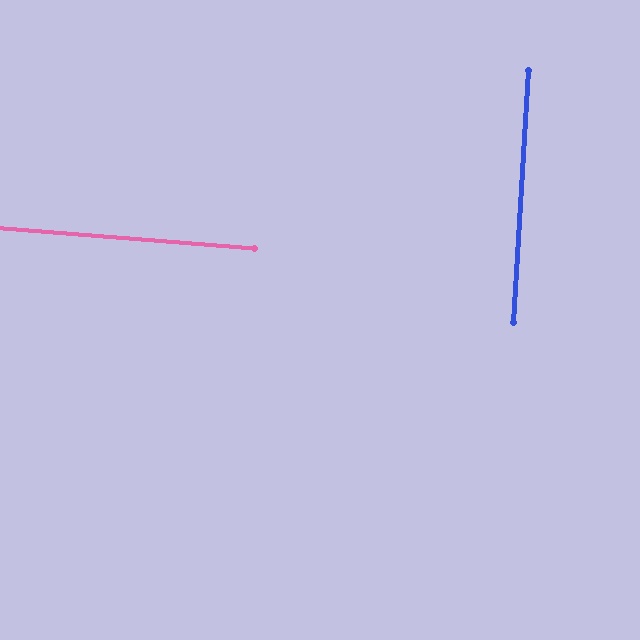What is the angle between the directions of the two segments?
Approximately 89 degrees.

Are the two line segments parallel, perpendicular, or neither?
Perpendicular — they meet at approximately 89°.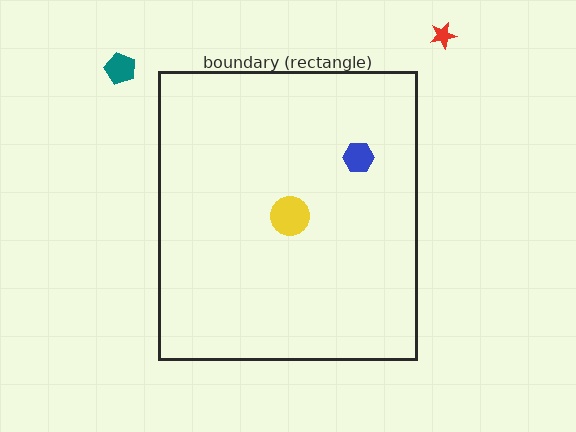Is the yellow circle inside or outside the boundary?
Inside.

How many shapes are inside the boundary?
2 inside, 2 outside.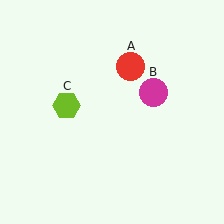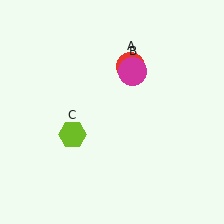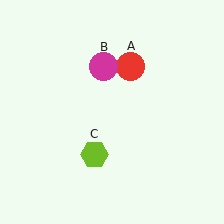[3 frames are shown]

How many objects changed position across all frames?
2 objects changed position: magenta circle (object B), lime hexagon (object C).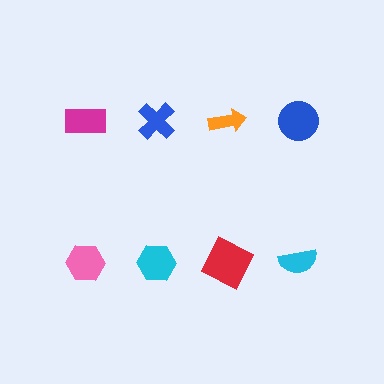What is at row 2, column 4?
A cyan semicircle.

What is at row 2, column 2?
A cyan hexagon.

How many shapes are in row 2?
4 shapes.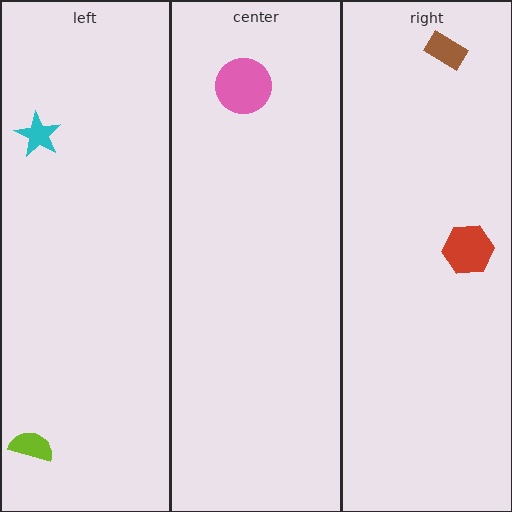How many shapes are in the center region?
1.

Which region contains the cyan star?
The left region.